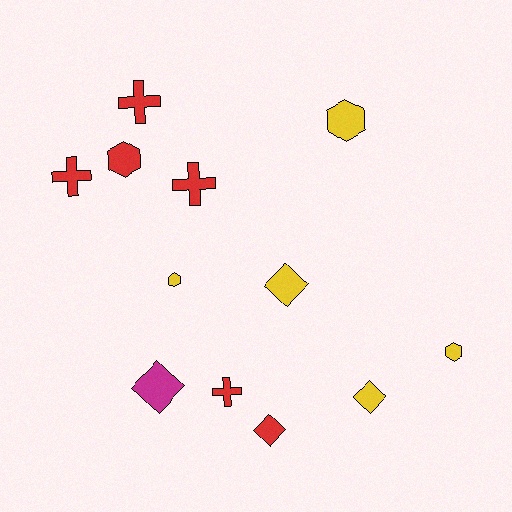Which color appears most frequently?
Red, with 6 objects.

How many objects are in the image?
There are 12 objects.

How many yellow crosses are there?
There are no yellow crosses.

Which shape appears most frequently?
Hexagon, with 4 objects.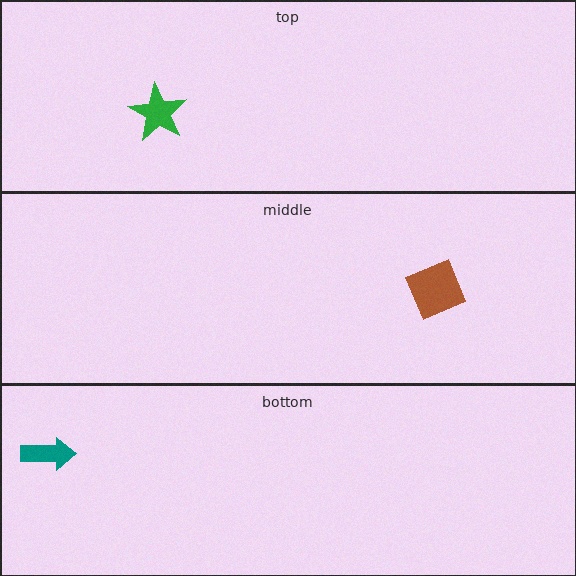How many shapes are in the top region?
1.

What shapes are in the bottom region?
The teal arrow.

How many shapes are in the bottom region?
1.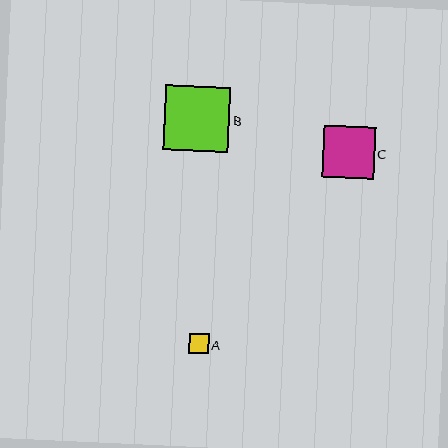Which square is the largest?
Square B is the largest with a size of approximately 65 pixels.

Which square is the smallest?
Square A is the smallest with a size of approximately 20 pixels.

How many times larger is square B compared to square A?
Square B is approximately 3.2 times the size of square A.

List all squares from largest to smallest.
From largest to smallest: B, C, A.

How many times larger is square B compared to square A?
Square B is approximately 3.2 times the size of square A.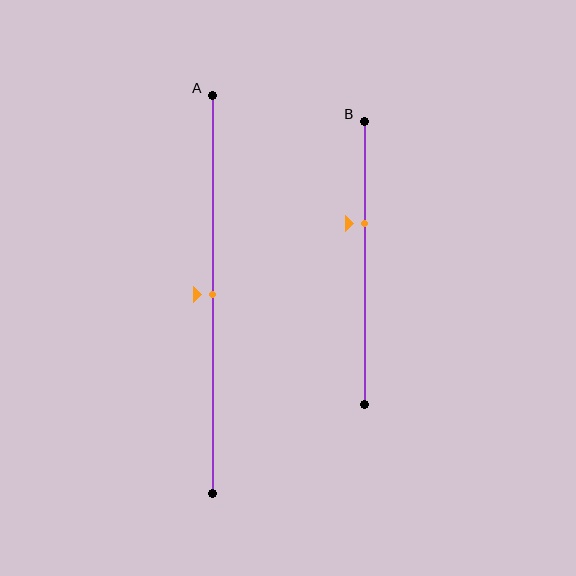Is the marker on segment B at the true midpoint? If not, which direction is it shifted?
No, the marker on segment B is shifted upward by about 14% of the segment length.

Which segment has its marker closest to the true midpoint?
Segment A has its marker closest to the true midpoint.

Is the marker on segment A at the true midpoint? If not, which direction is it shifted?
Yes, the marker on segment A is at the true midpoint.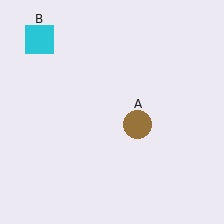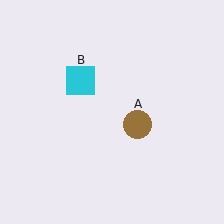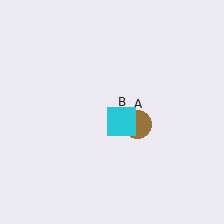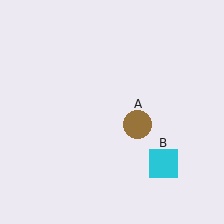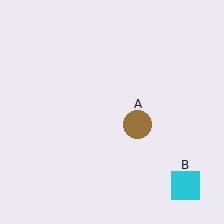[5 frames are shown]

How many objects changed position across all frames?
1 object changed position: cyan square (object B).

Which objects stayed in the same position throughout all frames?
Brown circle (object A) remained stationary.